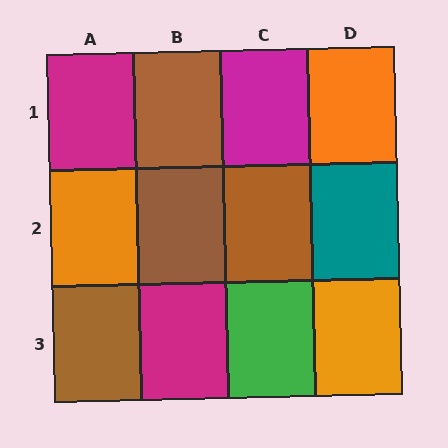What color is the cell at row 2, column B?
Brown.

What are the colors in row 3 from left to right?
Brown, magenta, green, orange.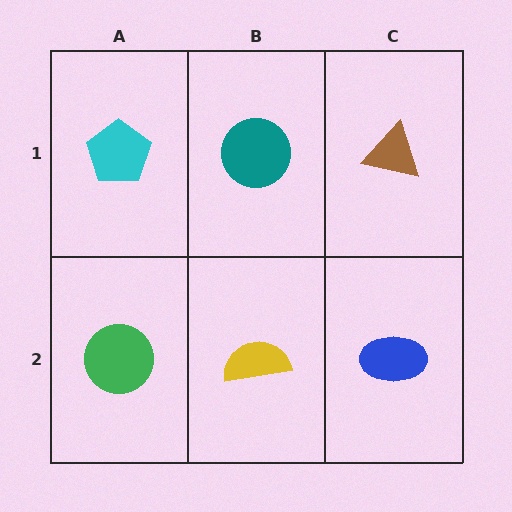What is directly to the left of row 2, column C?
A yellow semicircle.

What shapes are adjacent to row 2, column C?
A brown triangle (row 1, column C), a yellow semicircle (row 2, column B).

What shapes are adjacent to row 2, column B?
A teal circle (row 1, column B), a green circle (row 2, column A), a blue ellipse (row 2, column C).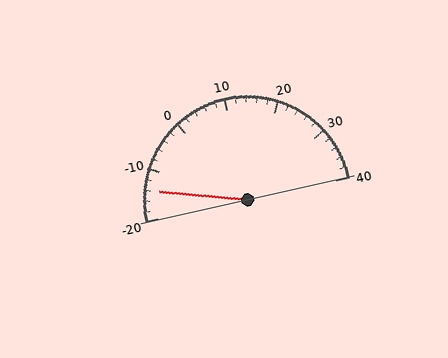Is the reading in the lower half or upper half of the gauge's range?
The reading is in the lower half of the range (-20 to 40).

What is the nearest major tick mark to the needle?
The nearest major tick mark is -10.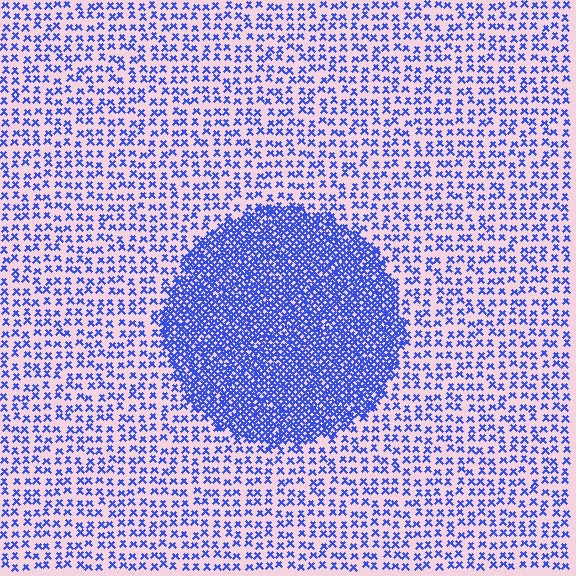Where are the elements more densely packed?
The elements are more densely packed inside the circle boundary.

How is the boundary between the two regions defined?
The boundary is defined by a change in element density (approximately 2.9x ratio). All elements are the same color, size, and shape.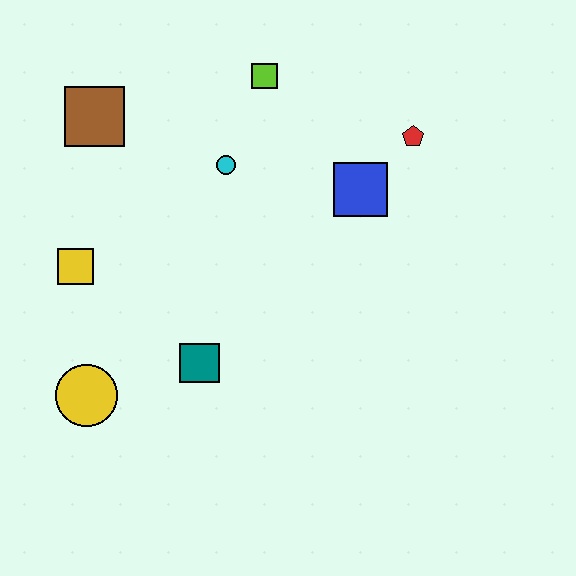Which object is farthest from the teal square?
The red pentagon is farthest from the teal square.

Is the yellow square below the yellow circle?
No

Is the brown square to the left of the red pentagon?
Yes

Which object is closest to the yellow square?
The yellow circle is closest to the yellow square.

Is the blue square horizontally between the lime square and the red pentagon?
Yes